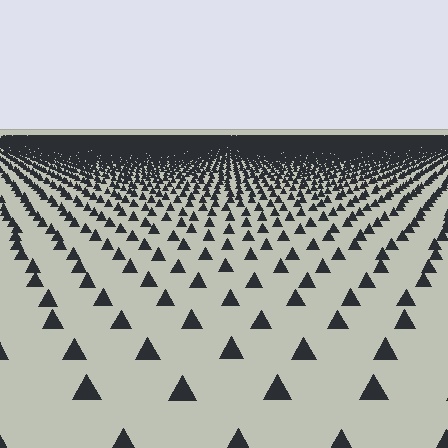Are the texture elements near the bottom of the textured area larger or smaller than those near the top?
Larger. Near the bottom, elements are closer to the viewer and appear at a bigger on-screen size.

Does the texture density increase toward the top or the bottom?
Density increases toward the top.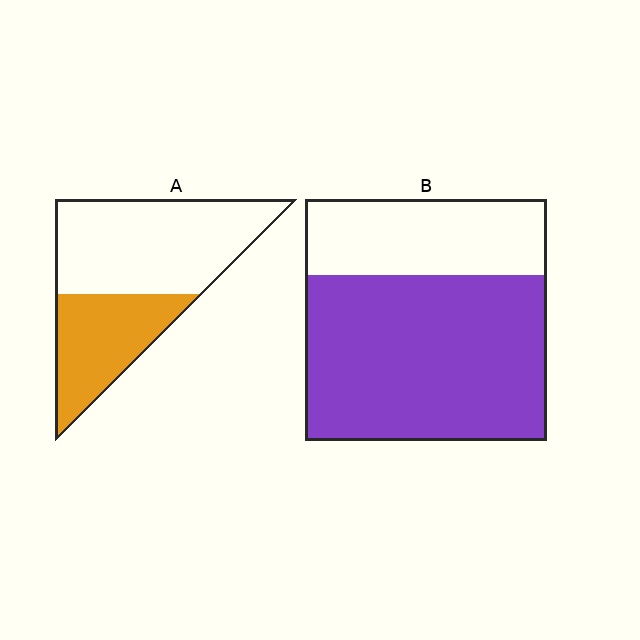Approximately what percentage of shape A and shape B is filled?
A is approximately 35% and B is approximately 70%.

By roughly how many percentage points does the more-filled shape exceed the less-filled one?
By roughly 30 percentage points (B over A).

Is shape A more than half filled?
No.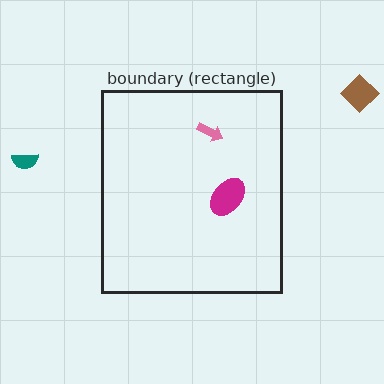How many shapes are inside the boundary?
2 inside, 2 outside.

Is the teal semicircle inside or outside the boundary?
Outside.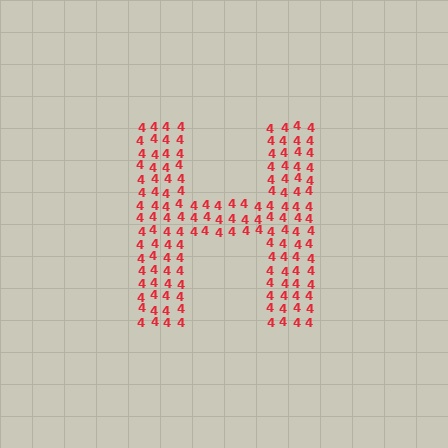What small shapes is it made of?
It is made of small digit 4's.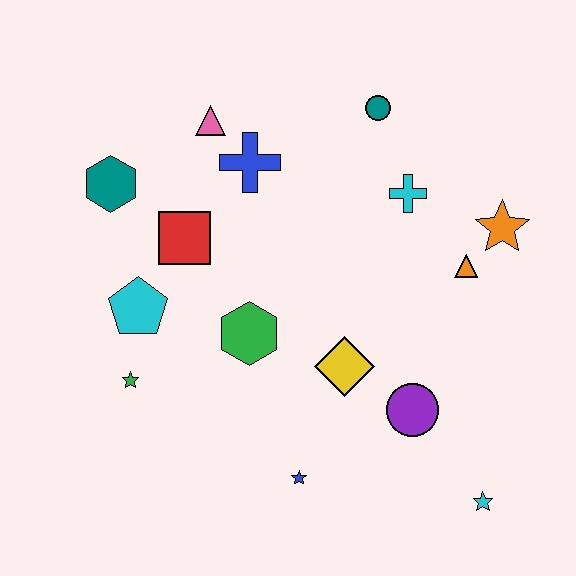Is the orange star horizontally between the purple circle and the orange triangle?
No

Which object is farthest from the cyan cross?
The green star is farthest from the cyan cross.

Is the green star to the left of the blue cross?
Yes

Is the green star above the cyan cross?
No